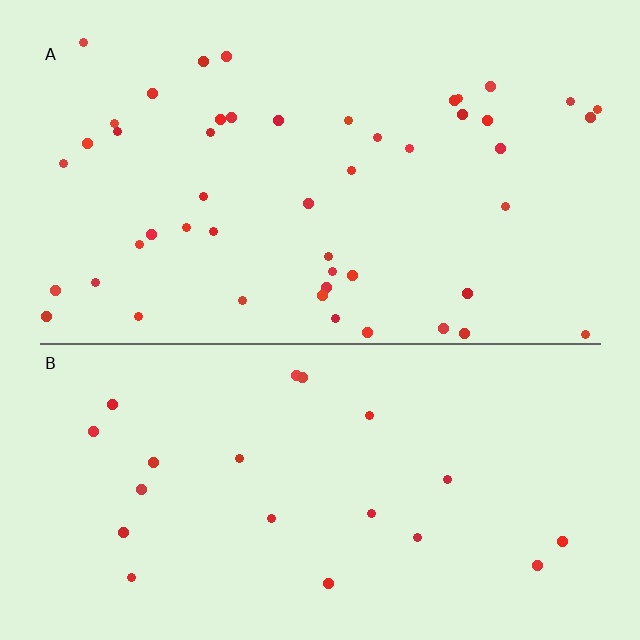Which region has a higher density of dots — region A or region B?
A (the top).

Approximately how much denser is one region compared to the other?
Approximately 2.4× — region A over region B.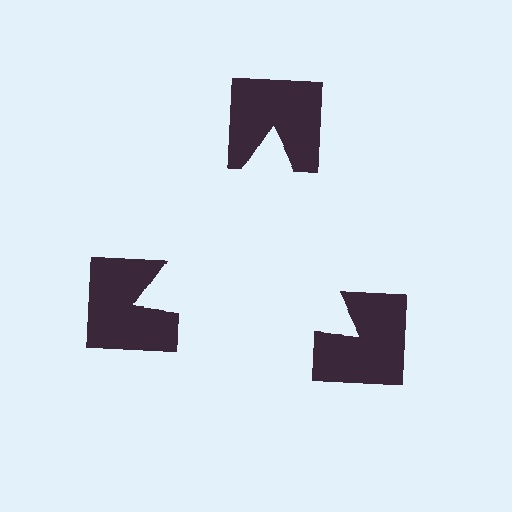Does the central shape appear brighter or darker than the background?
It typically appears slightly brighter than the background, even though no actual brightness change is drawn.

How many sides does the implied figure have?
3 sides.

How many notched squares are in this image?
There are 3 — one at each vertex of the illusory triangle.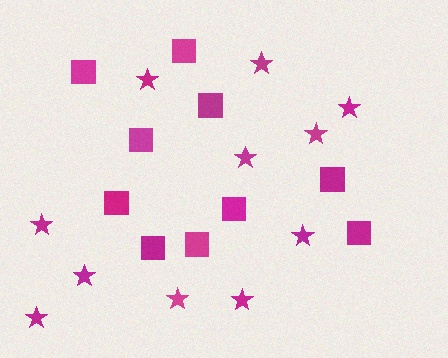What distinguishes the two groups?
There are 2 groups: one group of squares (10) and one group of stars (11).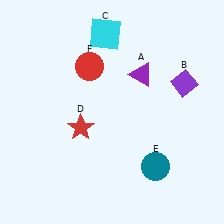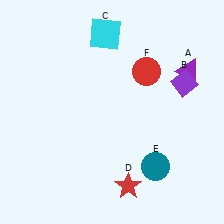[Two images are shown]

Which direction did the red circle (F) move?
The red circle (F) moved right.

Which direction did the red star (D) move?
The red star (D) moved down.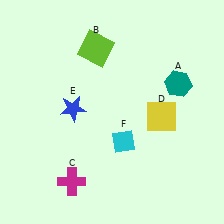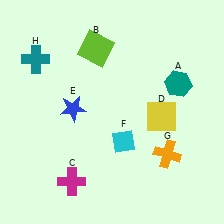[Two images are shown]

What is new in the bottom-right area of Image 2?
An orange cross (G) was added in the bottom-right area of Image 2.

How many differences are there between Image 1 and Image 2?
There are 2 differences between the two images.